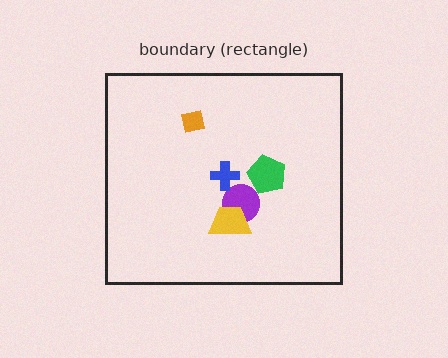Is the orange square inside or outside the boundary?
Inside.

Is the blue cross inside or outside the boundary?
Inside.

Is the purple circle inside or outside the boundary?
Inside.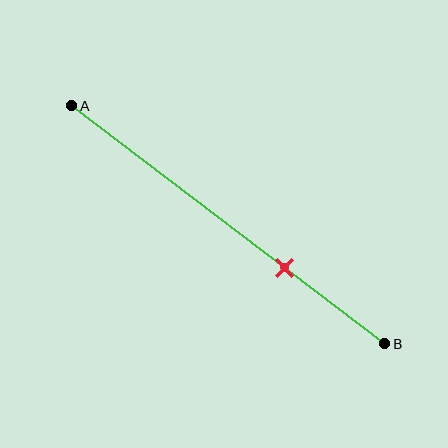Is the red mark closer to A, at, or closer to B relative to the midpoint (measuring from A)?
The red mark is closer to point B than the midpoint of segment AB.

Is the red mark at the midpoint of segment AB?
No, the mark is at about 70% from A, not at the 50% midpoint.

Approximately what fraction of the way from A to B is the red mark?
The red mark is approximately 70% of the way from A to B.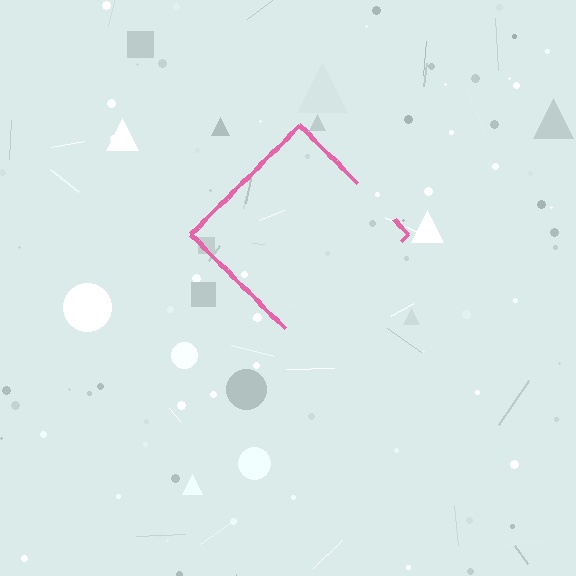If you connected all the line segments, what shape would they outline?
They would outline a diamond.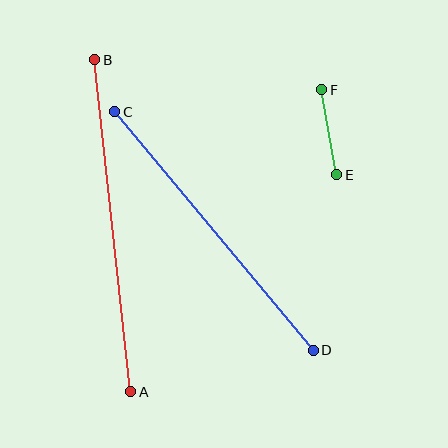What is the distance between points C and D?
The distance is approximately 310 pixels.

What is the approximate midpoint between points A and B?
The midpoint is at approximately (113, 226) pixels.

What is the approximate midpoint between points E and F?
The midpoint is at approximately (329, 132) pixels.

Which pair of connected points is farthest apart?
Points A and B are farthest apart.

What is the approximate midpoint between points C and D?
The midpoint is at approximately (214, 231) pixels.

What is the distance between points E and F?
The distance is approximately 86 pixels.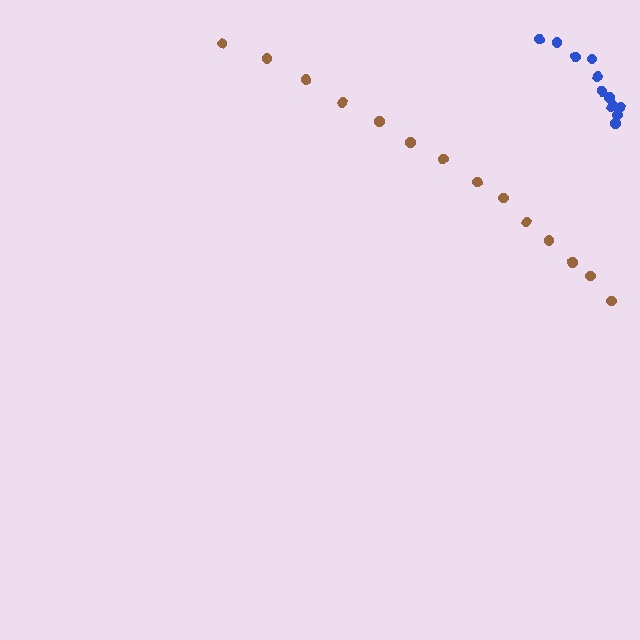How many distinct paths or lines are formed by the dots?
There are 2 distinct paths.